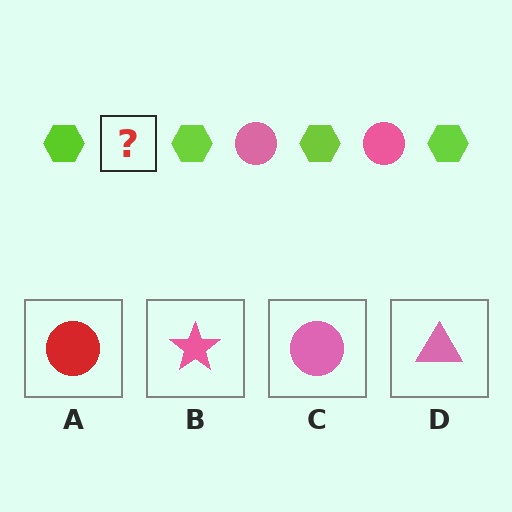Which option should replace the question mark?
Option C.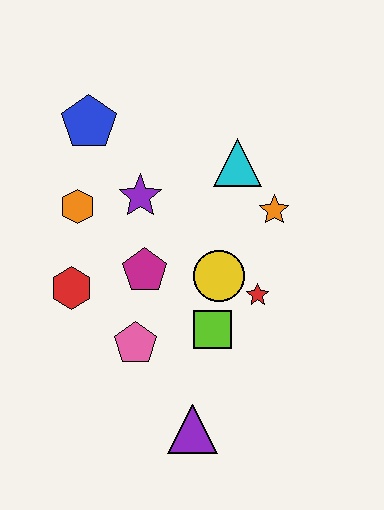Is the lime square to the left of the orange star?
Yes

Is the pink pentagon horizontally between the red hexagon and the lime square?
Yes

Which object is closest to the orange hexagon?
The purple star is closest to the orange hexagon.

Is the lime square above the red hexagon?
No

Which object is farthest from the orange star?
The purple triangle is farthest from the orange star.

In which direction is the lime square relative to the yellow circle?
The lime square is below the yellow circle.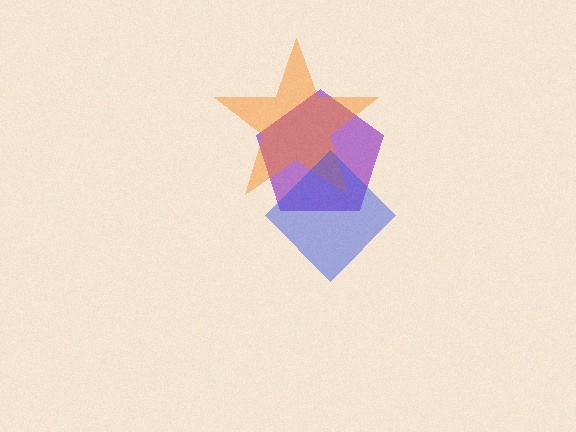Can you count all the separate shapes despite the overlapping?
Yes, there are 3 separate shapes.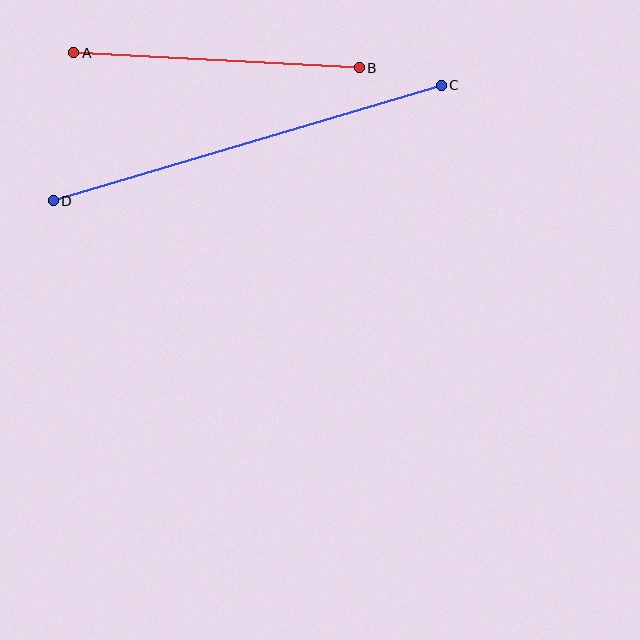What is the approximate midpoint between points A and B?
The midpoint is at approximately (216, 60) pixels.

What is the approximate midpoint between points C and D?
The midpoint is at approximately (247, 143) pixels.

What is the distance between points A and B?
The distance is approximately 286 pixels.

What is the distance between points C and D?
The distance is approximately 405 pixels.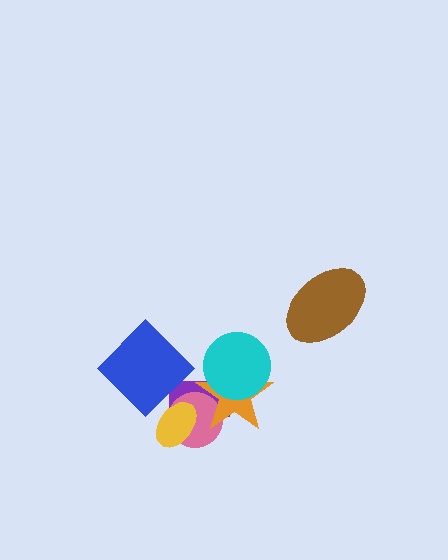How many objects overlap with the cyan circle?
2 objects overlap with the cyan circle.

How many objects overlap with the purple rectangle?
5 objects overlap with the purple rectangle.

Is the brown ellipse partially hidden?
No, no other shape covers it.